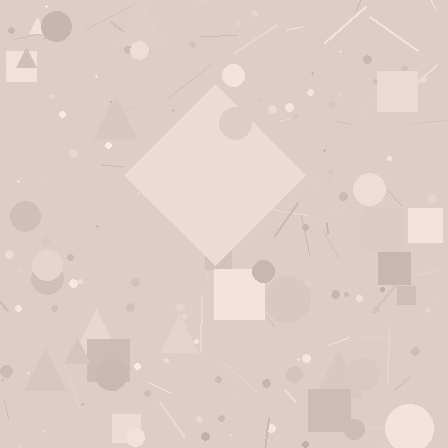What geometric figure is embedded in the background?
A diamond is embedded in the background.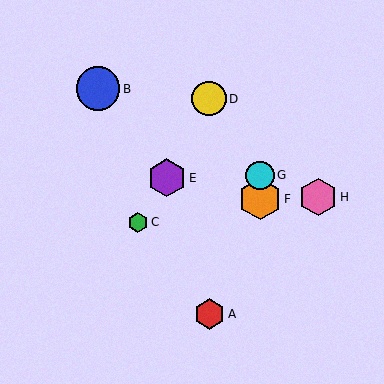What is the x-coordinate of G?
Object G is at x≈260.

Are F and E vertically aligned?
No, F is at x≈260 and E is at x≈167.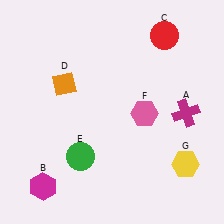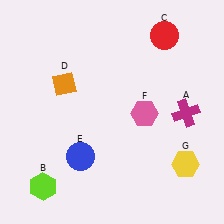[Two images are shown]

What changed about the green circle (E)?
In Image 1, E is green. In Image 2, it changed to blue.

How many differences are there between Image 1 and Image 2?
There are 2 differences between the two images.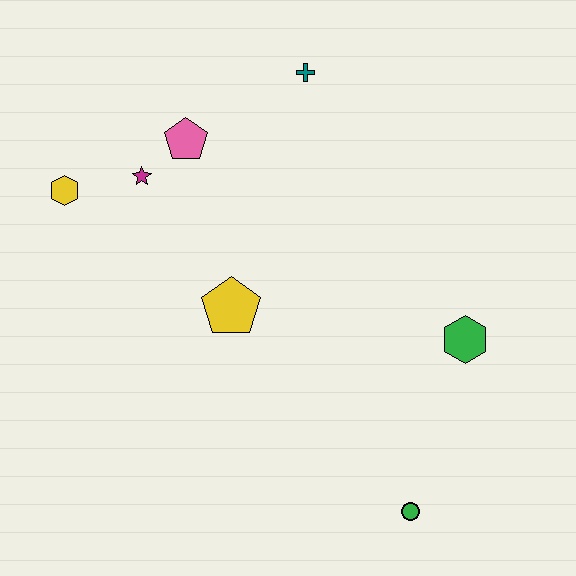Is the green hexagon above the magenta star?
No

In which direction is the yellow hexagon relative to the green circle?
The yellow hexagon is to the left of the green circle.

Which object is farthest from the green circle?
The yellow hexagon is farthest from the green circle.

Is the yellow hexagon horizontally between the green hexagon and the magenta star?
No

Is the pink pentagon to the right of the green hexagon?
No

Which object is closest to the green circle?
The green hexagon is closest to the green circle.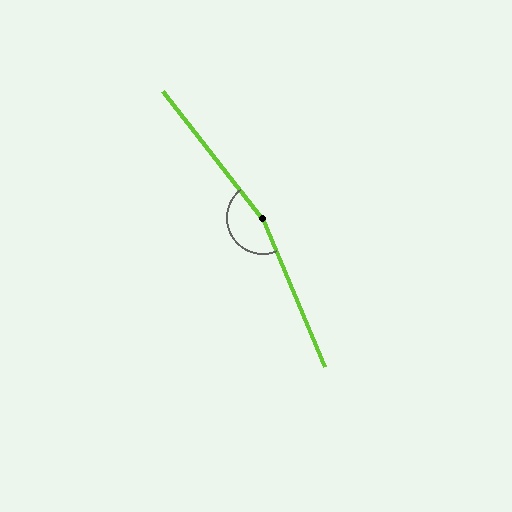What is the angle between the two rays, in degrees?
Approximately 164 degrees.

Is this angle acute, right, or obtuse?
It is obtuse.